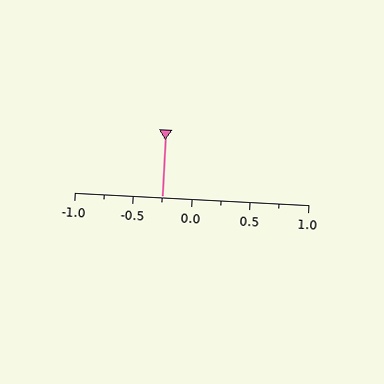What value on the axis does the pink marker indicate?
The marker indicates approximately -0.25.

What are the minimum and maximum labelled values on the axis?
The axis runs from -1.0 to 1.0.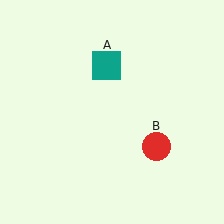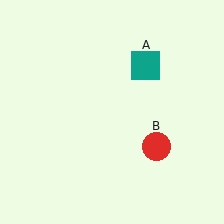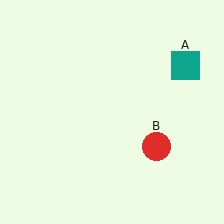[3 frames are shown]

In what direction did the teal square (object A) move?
The teal square (object A) moved right.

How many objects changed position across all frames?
1 object changed position: teal square (object A).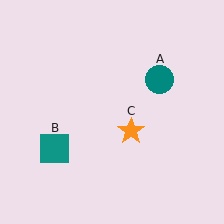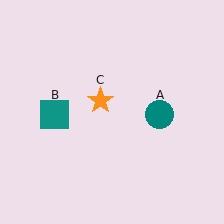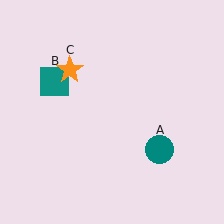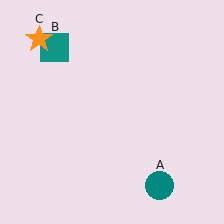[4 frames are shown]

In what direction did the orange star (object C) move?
The orange star (object C) moved up and to the left.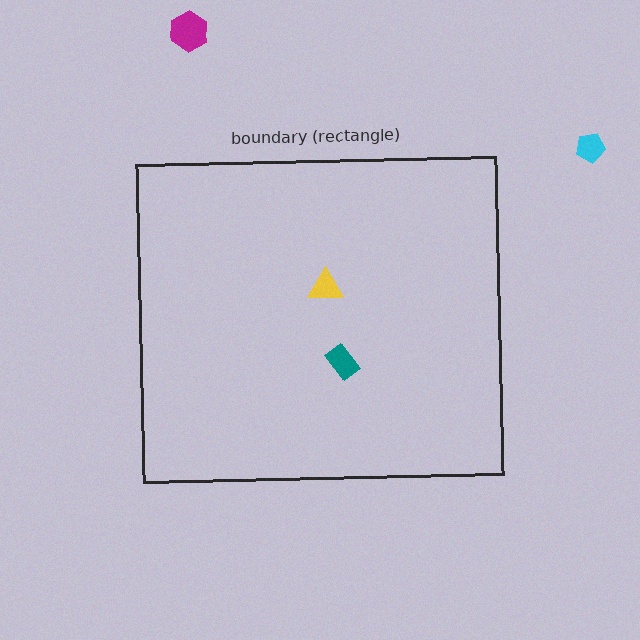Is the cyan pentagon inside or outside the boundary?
Outside.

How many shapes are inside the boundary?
2 inside, 2 outside.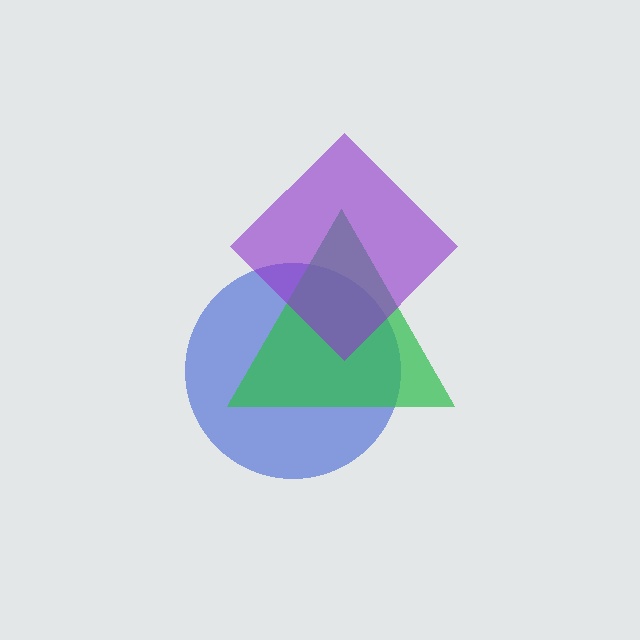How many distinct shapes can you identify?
There are 3 distinct shapes: a blue circle, a green triangle, a purple diamond.